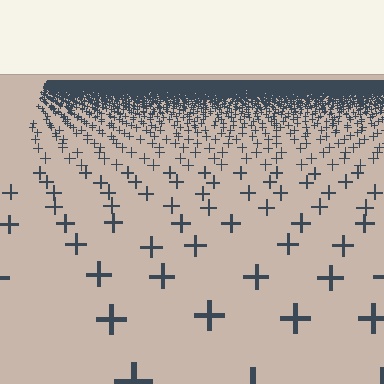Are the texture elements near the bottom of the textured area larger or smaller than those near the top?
Larger. Near the bottom, elements are closer to the viewer and appear at a bigger on-screen size.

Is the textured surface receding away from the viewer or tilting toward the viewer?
The surface is receding away from the viewer. Texture elements get smaller and denser toward the top.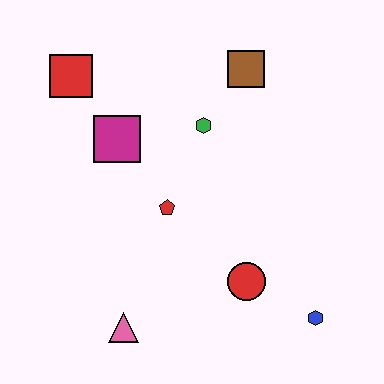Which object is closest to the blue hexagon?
The red circle is closest to the blue hexagon.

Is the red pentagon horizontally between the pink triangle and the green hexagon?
Yes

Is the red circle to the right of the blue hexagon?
No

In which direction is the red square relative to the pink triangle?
The red square is above the pink triangle.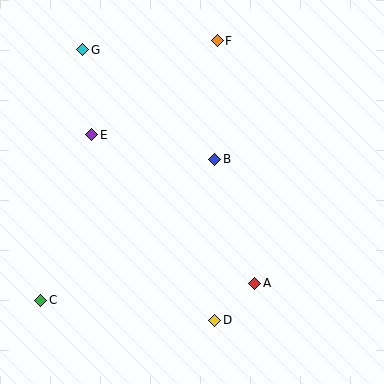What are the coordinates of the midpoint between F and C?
The midpoint between F and C is at (129, 171).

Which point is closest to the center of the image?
Point B at (215, 159) is closest to the center.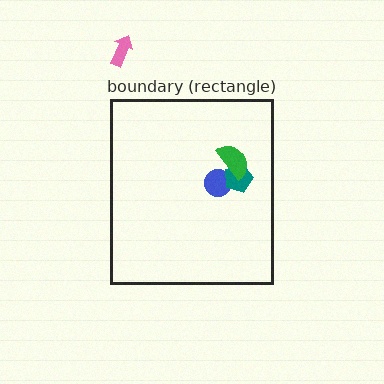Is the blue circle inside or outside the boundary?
Inside.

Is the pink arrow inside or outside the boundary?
Outside.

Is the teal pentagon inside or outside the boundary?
Inside.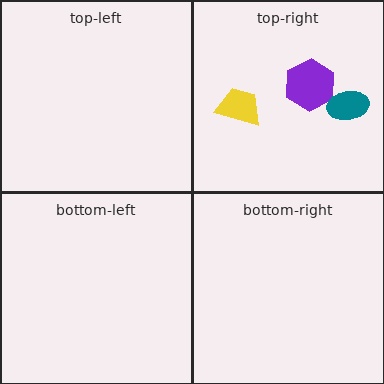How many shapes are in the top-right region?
3.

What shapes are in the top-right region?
The yellow trapezoid, the purple hexagon, the teal ellipse.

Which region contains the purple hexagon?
The top-right region.